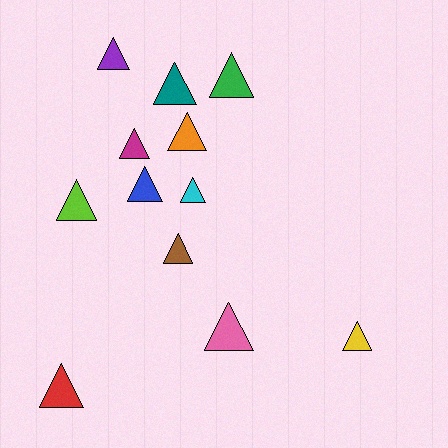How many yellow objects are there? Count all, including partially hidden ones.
There is 1 yellow object.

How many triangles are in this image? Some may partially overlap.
There are 12 triangles.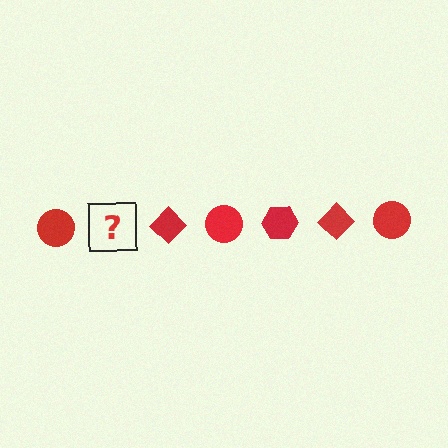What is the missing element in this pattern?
The missing element is a red hexagon.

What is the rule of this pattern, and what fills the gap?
The rule is that the pattern cycles through circle, hexagon, diamond shapes in red. The gap should be filled with a red hexagon.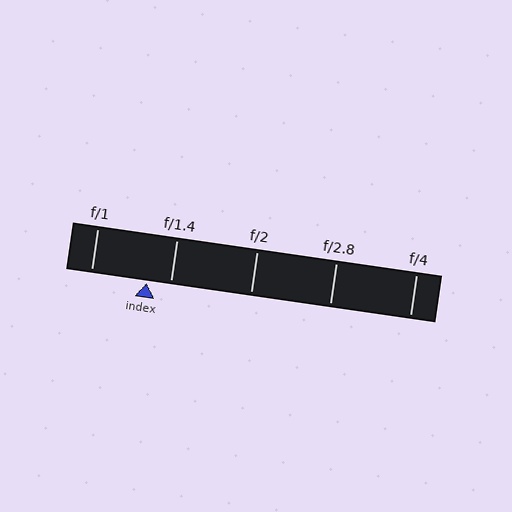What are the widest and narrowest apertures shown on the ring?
The widest aperture shown is f/1 and the narrowest is f/4.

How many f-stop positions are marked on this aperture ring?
There are 5 f-stop positions marked.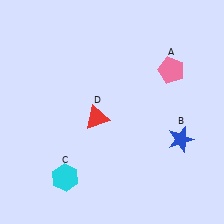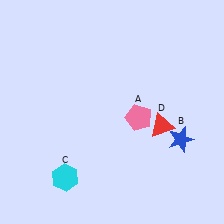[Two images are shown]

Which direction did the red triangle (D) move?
The red triangle (D) moved right.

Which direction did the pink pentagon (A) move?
The pink pentagon (A) moved down.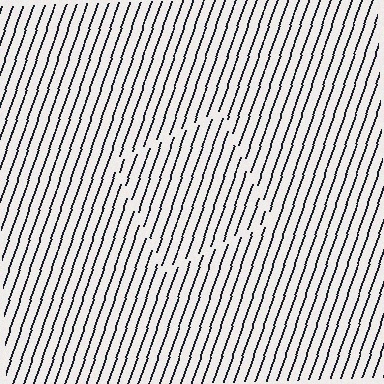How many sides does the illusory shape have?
4 sides — the line-ends trace a square.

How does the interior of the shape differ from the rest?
The interior of the shape contains the same grating, shifted by half a period — the contour is defined by the phase discontinuity where line-ends from the inner and outer gratings abut.